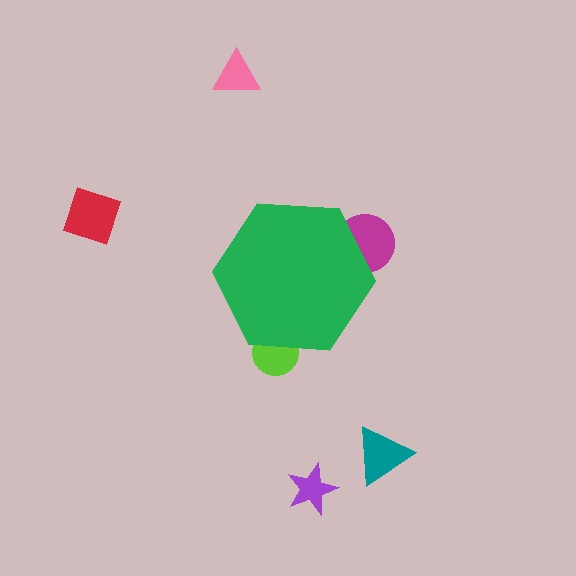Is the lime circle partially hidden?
Yes, the lime circle is partially hidden behind the green hexagon.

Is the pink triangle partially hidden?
No, the pink triangle is fully visible.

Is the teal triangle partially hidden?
No, the teal triangle is fully visible.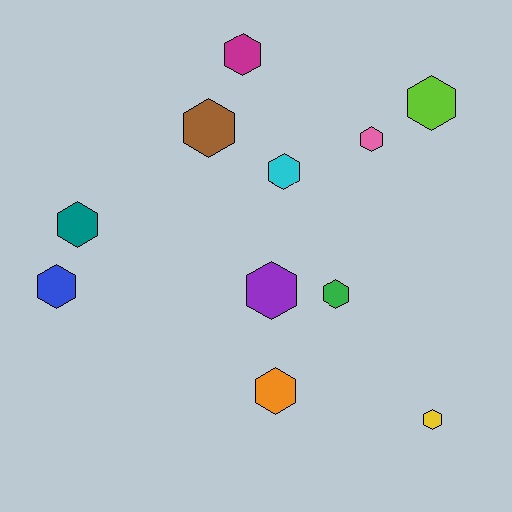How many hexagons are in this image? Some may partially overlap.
There are 11 hexagons.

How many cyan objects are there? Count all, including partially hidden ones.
There is 1 cyan object.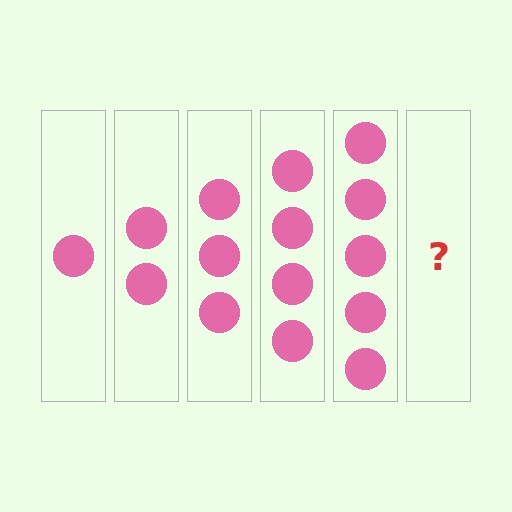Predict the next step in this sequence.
The next step is 6 circles.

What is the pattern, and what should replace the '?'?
The pattern is that each step adds one more circle. The '?' should be 6 circles.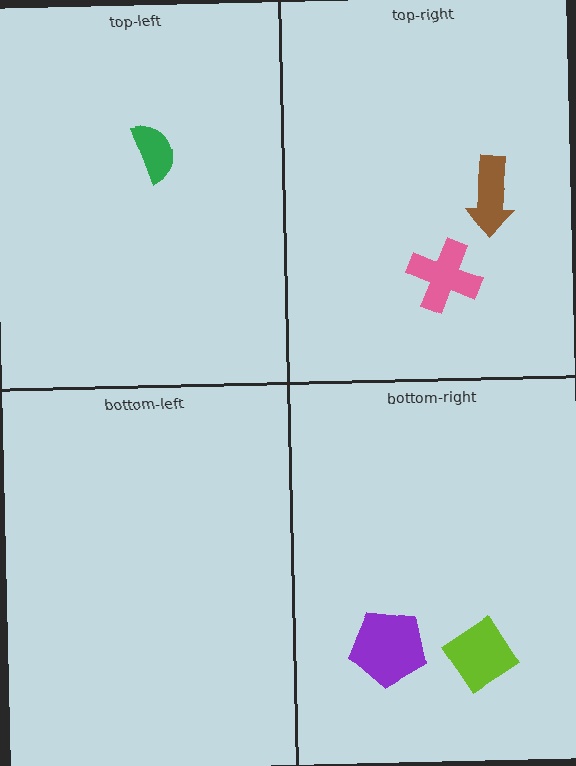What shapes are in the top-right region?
The brown arrow, the pink cross.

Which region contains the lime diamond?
The bottom-right region.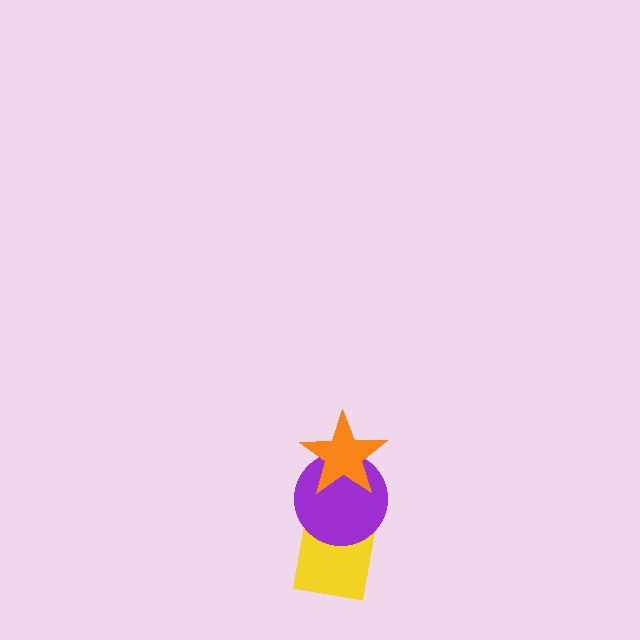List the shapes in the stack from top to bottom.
From top to bottom: the orange star, the purple circle, the yellow square.